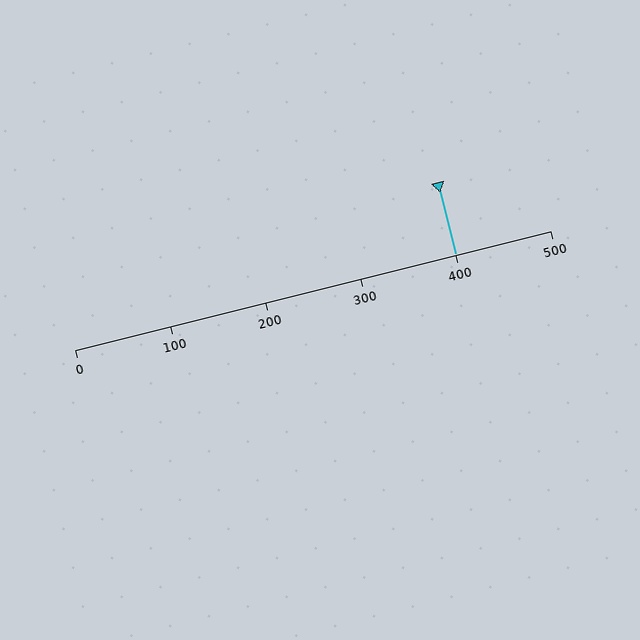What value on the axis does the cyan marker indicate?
The marker indicates approximately 400.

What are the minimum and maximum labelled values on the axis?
The axis runs from 0 to 500.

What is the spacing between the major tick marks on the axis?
The major ticks are spaced 100 apart.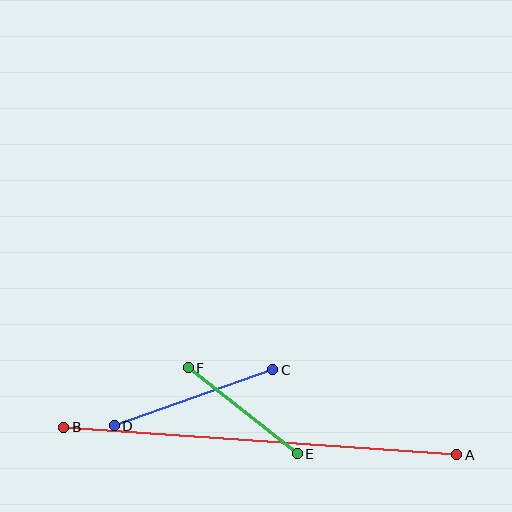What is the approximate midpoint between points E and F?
The midpoint is at approximately (243, 411) pixels.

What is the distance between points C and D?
The distance is approximately 168 pixels.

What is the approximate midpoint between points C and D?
The midpoint is at approximately (193, 398) pixels.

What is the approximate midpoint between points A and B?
The midpoint is at approximately (260, 441) pixels.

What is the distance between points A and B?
The distance is approximately 394 pixels.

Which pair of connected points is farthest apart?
Points A and B are farthest apart.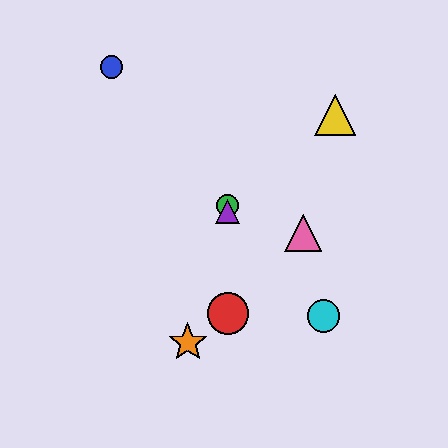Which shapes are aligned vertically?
The red circle, the green circle, the purple triangle are aligned vertically.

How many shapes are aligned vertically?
3 shapes (the red circle, the green circle, the purple triangle) are aligned vertically.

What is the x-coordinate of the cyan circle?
The cyan circle is at x≈323.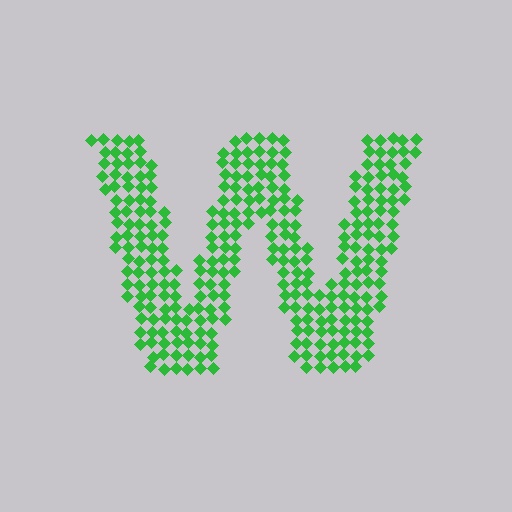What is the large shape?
The large shape is the letter W.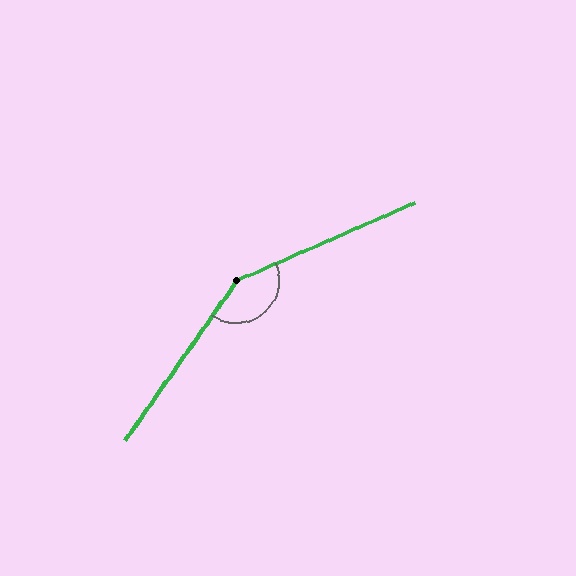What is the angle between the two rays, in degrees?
Approximately 148 degrees.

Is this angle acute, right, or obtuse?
It is obtuse.